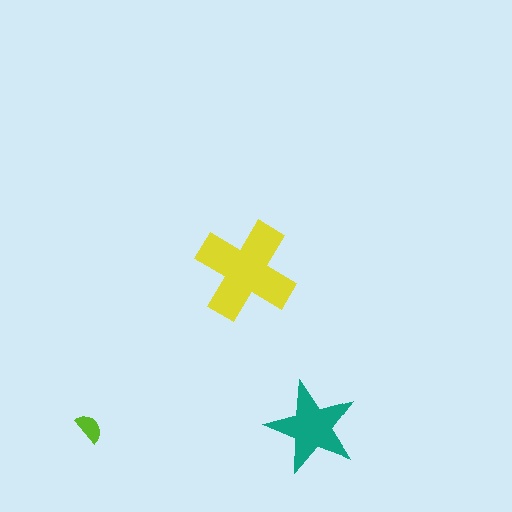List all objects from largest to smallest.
The yellow cross, the teal star, the lime semicircle.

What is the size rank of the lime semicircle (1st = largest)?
3rd.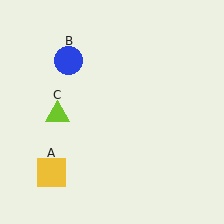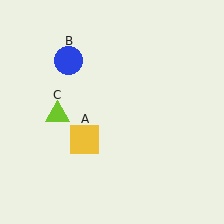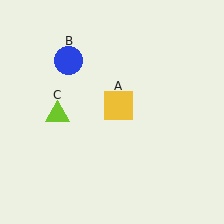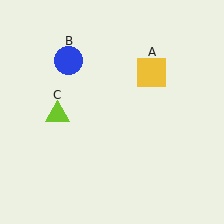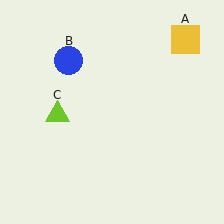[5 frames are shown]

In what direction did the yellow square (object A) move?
The yellow square (object A) moved up and to the right.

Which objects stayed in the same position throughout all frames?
Blue circle (object B) and lime triangle (object C) remained stationary.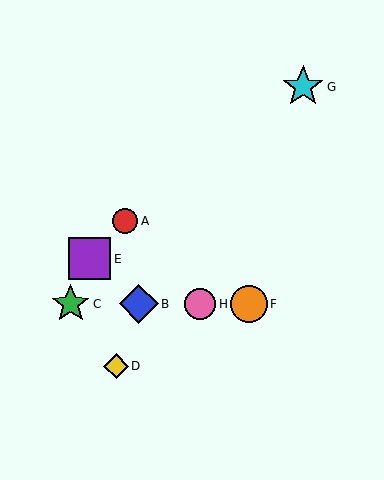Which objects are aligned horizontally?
Objects B, C, F, H are aligned horizontally.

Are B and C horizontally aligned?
Yes, both are at y≈304.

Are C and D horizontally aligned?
No, C is at y≈304 and D is at y≈366.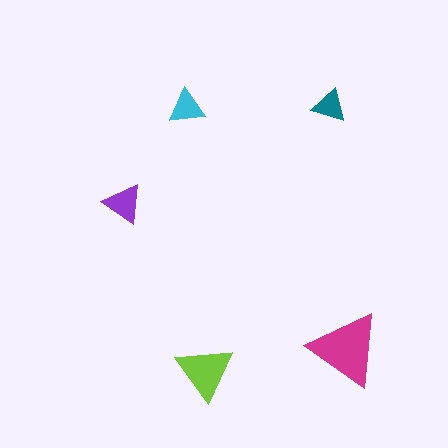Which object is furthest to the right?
The magenta triangle is rightmost.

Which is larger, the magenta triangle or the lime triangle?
The magenta one.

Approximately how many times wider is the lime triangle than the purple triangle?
About 1.5 times wider.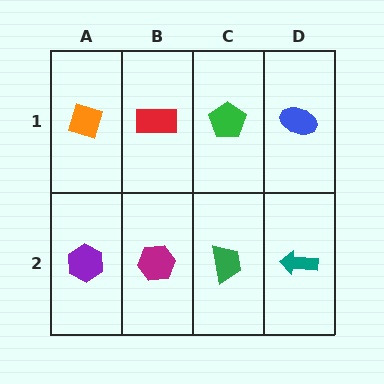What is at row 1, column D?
A blue ellipse.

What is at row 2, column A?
A purple hexagon.